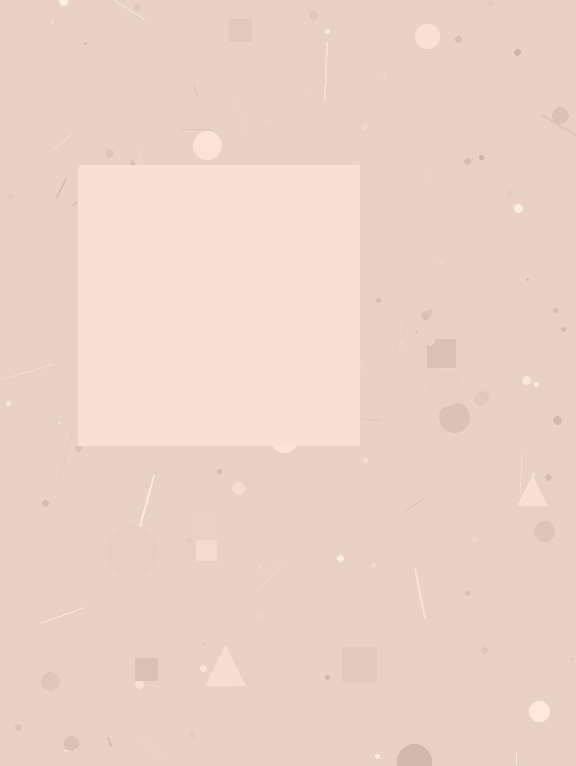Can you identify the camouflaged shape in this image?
The camouflaged shape is a square.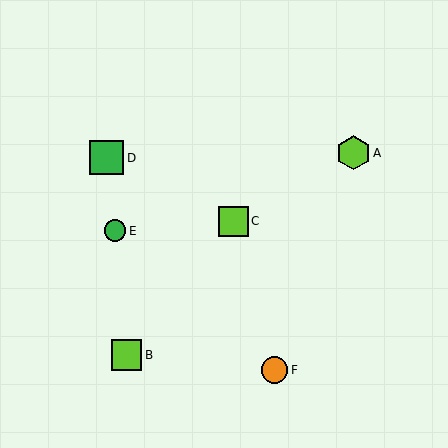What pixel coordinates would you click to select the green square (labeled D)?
Click at (106, 158) to select the green square D.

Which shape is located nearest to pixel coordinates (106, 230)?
The green circle (labeled E) at (115, 231) is nearest to that location.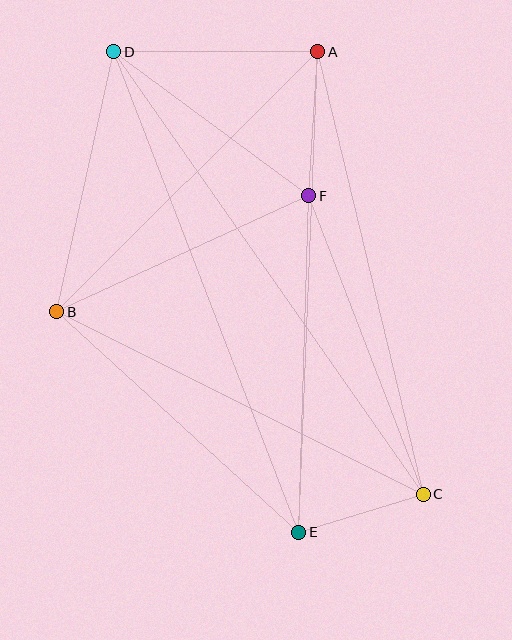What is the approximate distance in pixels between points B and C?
The distance between B and C is approximately 409 pixels.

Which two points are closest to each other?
Points C and E are closest to each other.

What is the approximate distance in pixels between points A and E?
The distance between A and E is approximately 481 pixels.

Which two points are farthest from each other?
Points C and D are farthest from each other.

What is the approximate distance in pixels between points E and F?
The distance between E and F is approximately 337 pixels.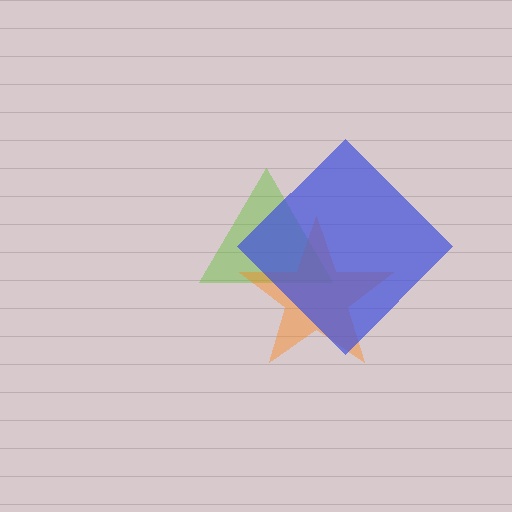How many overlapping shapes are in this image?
There are 3 overlapping shapes in the image.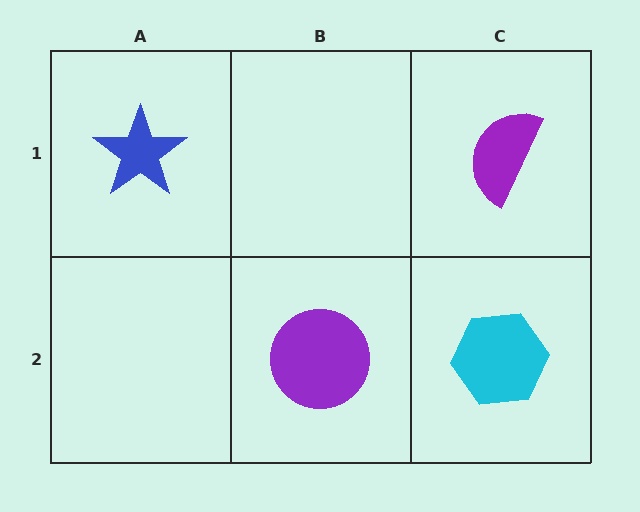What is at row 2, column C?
A cyan hexagon.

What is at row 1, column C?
A purple semicircle.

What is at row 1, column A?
A blue star.